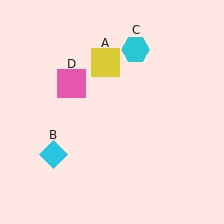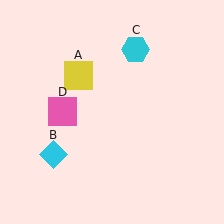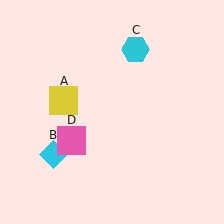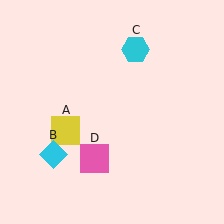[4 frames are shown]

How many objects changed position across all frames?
2 objects changed position: yellow square (object A), pink square (object D).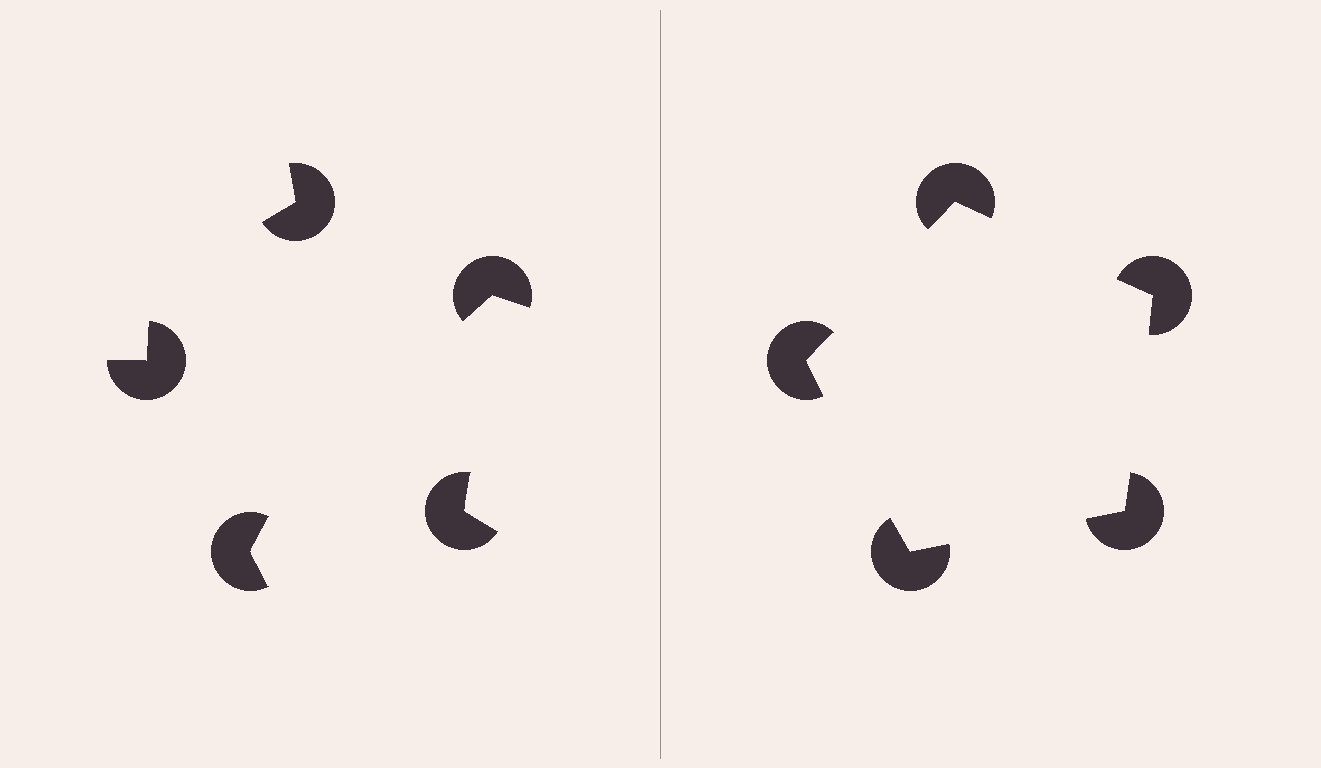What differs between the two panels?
The pac-man discs are positioned identically on both sides; only the wedge orientations differ. On the right they align to a pentagon; on the left they are misaligned.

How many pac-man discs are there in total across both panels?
10 — 5 on each side.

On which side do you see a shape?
An illusory pentagon appears on the right side. On the left side the wedge cuts are rotated, so no coherent shape forms.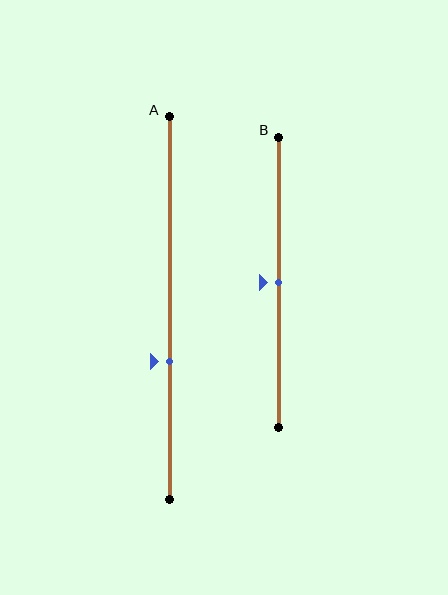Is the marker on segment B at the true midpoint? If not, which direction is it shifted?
Yes, the marker on segment B is at the true midpoint.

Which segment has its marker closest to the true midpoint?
Segment B has its marker closest to the true midpoint.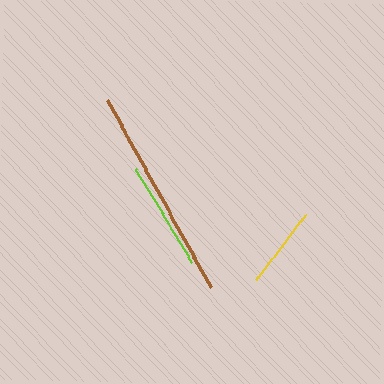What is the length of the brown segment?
The brown segment is approximately 214 pixels long.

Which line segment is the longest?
The brown line is the longest at approximately 214 pixels.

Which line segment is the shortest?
The yellow line is the shortest at approximately 83 pixels.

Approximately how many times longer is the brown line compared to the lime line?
The brown line is approximately 1.9 times the length of the lime line.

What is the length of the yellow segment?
The yellow segment is approximately 83 pixels long.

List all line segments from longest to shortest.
From longest to shortest: brown, lime, yellow.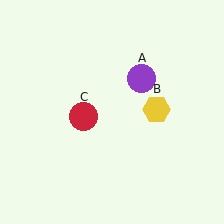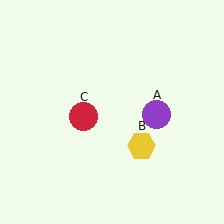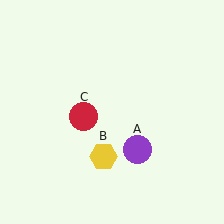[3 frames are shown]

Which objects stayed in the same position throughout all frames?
Red circle (object C) remained stationary.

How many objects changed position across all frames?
2 objects changed position: purple circle (object A), yellow hexagon (object B).